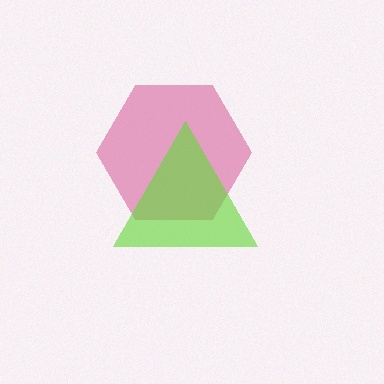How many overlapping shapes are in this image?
There are 2 overlapping shapes in the image.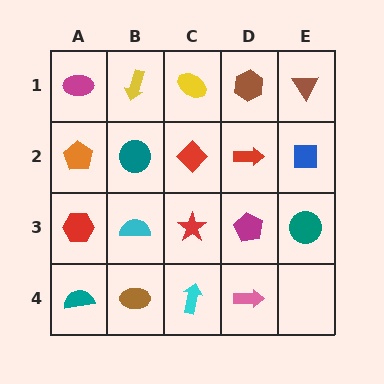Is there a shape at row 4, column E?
No, that cell is empty.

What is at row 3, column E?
A teal circle.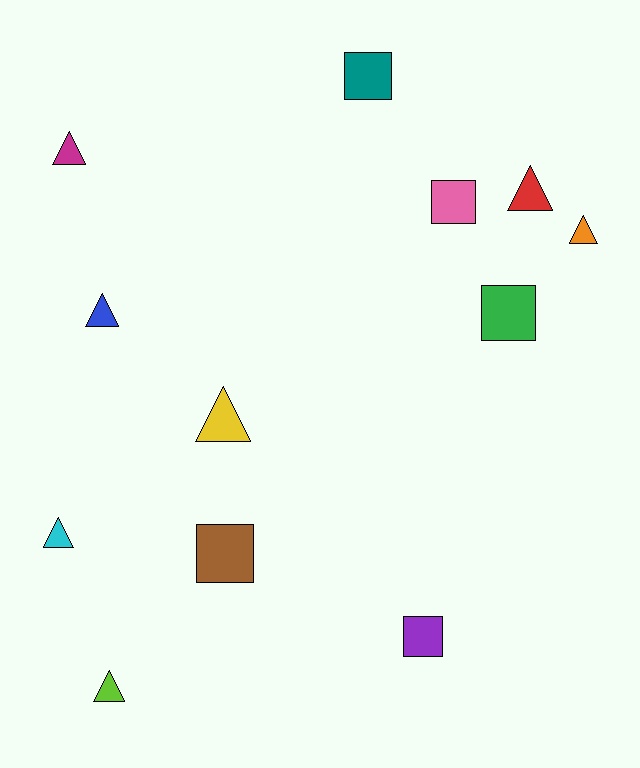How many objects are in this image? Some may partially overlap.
There are 12 objects.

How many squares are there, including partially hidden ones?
There are 5 squares.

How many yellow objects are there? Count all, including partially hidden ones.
There is 1 yellow object.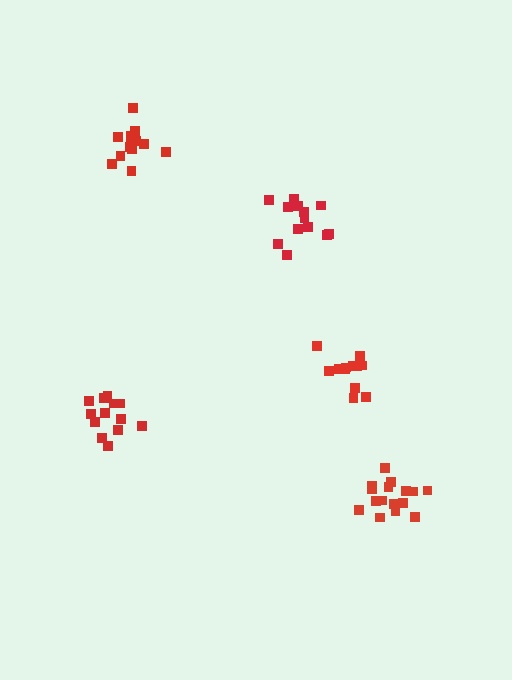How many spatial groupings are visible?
There are 5 spatial groupings.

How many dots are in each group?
Group 1: 13 dots, Group 2: 12 dots, Group 3: 16 dots, Group 4: 14 dots, Group 5: 14 dots (69 total).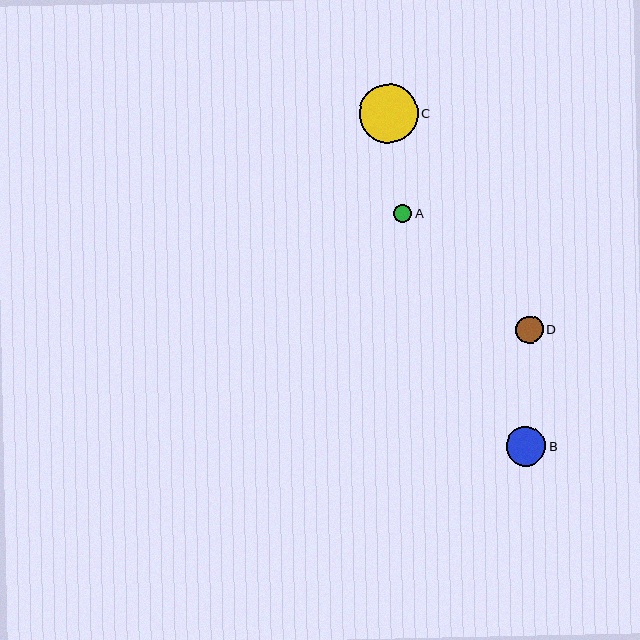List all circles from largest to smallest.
From largest to smallest: C, B, D, A.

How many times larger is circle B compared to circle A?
Circle B is approximately 2.3 times the size of circle A.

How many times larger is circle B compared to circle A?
Circle B is approximately 2.3 times the size of circle A.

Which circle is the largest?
Circle C is the largest with a size of approximately 59 pixels.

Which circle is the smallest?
Circle A is the smallest with a size of approximately 18 pixels.